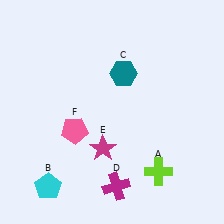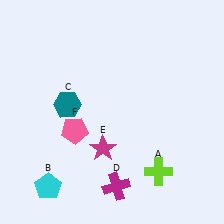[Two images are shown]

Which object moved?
The teal hexagon (C) moved left.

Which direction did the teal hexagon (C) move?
The teal hexagon (C) moved left.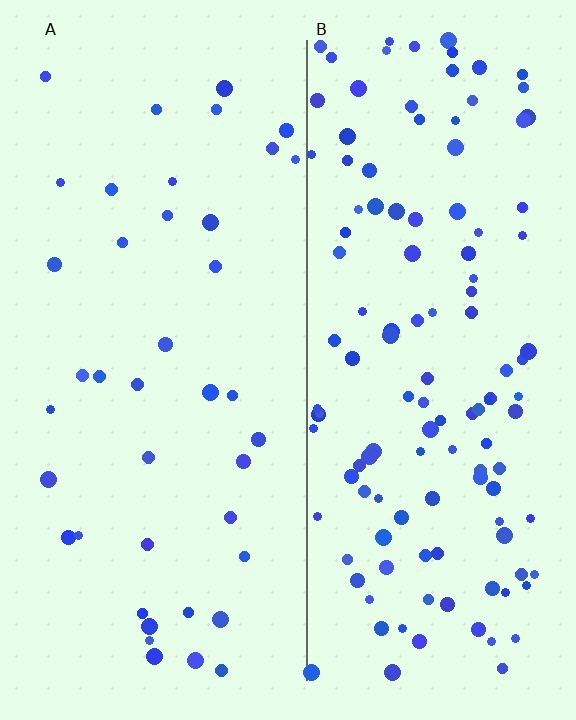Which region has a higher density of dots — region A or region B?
B (the right).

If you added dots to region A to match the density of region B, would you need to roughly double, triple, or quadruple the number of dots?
Approximately triple.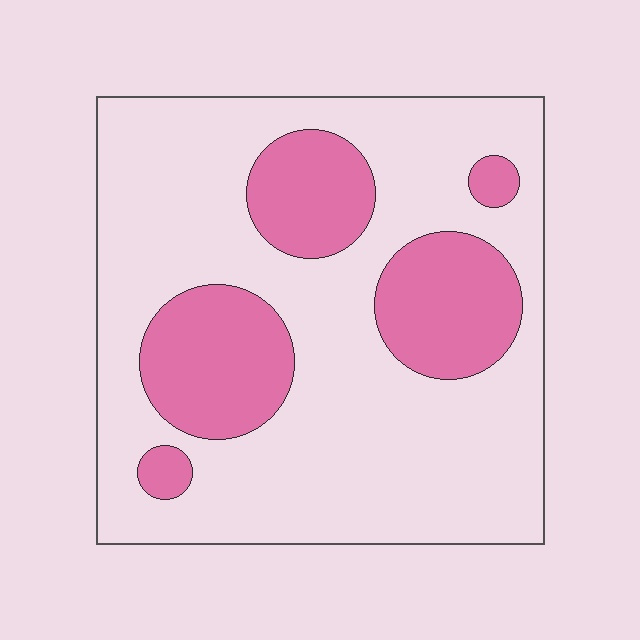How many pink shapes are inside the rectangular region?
5.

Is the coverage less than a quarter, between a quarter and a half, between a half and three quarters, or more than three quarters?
Between a quarter and a half.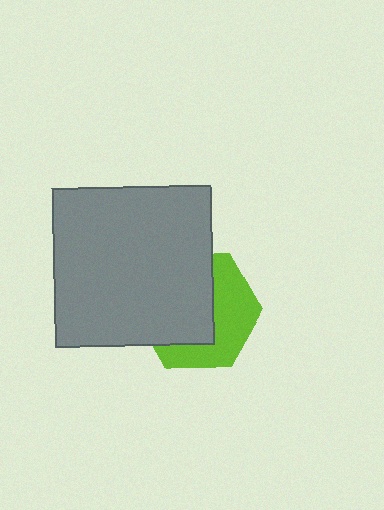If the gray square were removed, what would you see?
You would see the complete lime hexagon.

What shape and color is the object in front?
The object in front is a gray square.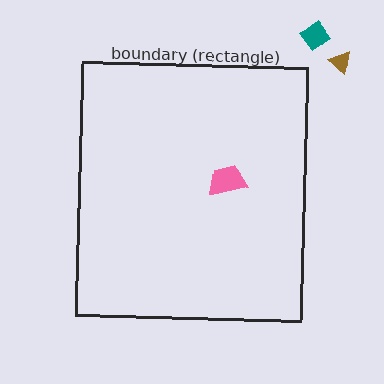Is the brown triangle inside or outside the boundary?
Outside.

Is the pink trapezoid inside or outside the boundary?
Inside.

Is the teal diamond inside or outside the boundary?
Outside.